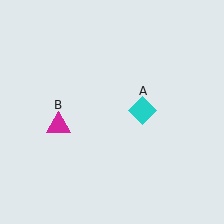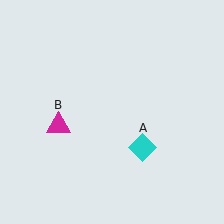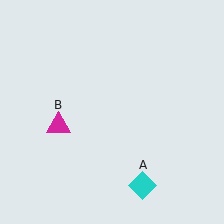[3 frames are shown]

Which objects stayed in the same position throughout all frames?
Magenta triangle (object B) remained stationary.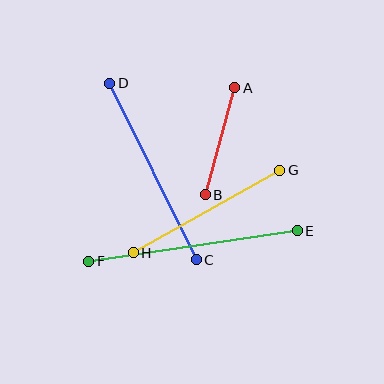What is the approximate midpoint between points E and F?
The midpoint is at approximately (193, 246) pixels.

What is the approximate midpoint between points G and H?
The midpoint is at approximately (207, 212) pixels.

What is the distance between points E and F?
The distance is approximately 211 pixels.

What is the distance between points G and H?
The distance is approximately 168 pixels.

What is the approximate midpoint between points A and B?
The midpoint is at approximately (220, 141) pixels.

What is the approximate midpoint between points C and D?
The midpoint is at approximately (153, 171) pixels.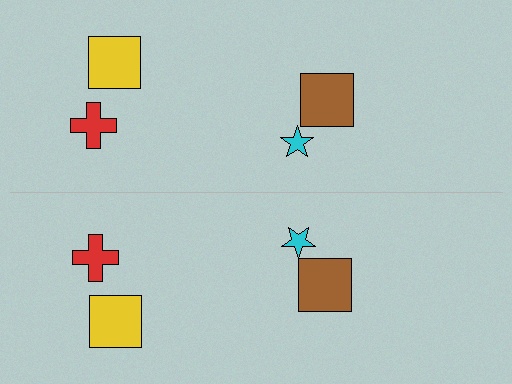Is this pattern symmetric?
Yes, this pattern has bilateral (reflection) symmetry.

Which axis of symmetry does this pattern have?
The pattern has a horizontal axis of symmetry running through the center of the image.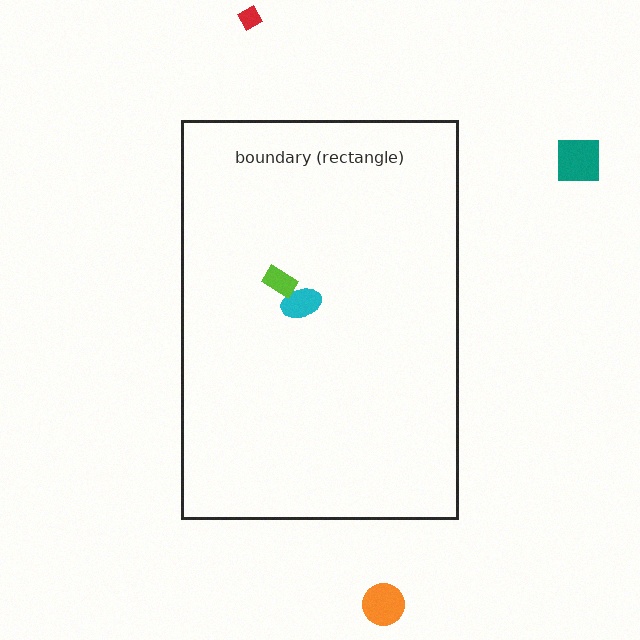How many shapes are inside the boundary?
2 inside, 3 outside.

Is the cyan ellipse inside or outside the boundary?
Inside.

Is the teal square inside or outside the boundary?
Outside.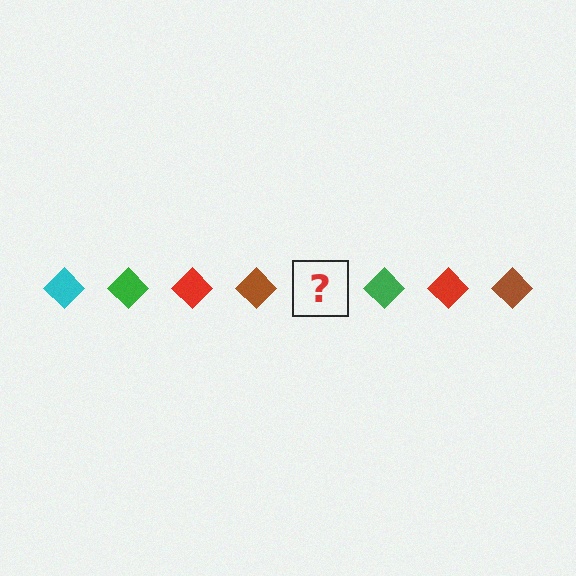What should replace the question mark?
The question mark should be replaced with a cyan diamond.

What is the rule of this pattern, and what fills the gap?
The rule is that the pattern cycles through cyan, green, red, brown diamonds. The gap should be filled with a cyan diamond.